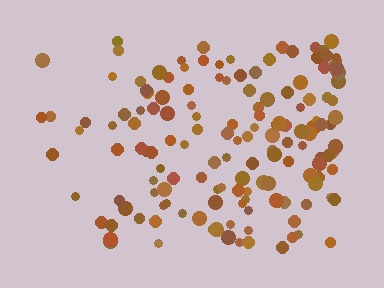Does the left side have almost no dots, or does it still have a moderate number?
Still a moderate number, just noticeably fewer than the right.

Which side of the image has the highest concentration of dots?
The right.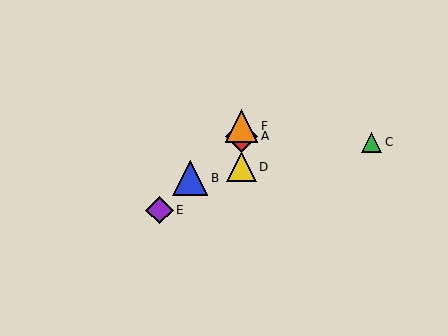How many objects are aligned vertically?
3 objects (A, D, F) are aligned vertically.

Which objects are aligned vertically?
Objects A, D, F are aligned vertically.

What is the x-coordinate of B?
Object B is at x≈190.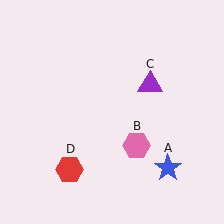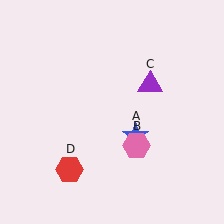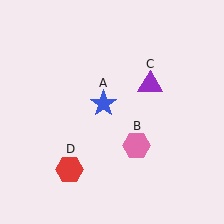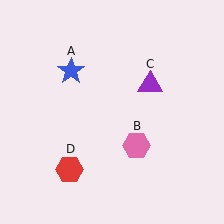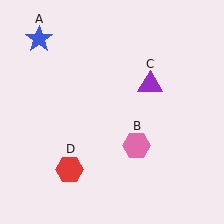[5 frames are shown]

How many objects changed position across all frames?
1 object changed position: blue star (object A).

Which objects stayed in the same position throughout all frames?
Pink hexagon (object B) and purple triangle (object C) and red hexagon (object D) remained stationary.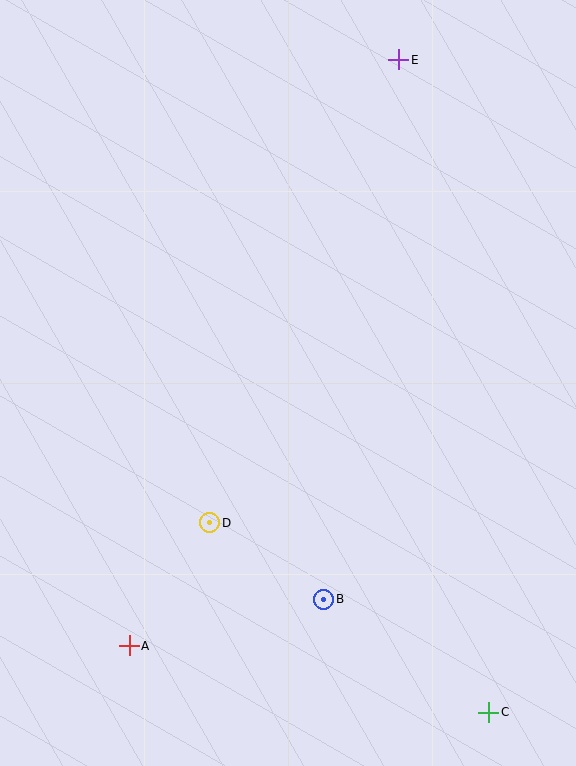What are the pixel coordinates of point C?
Point C is at (489, 712).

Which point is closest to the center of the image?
Point D at (210, 523) is closest to the center.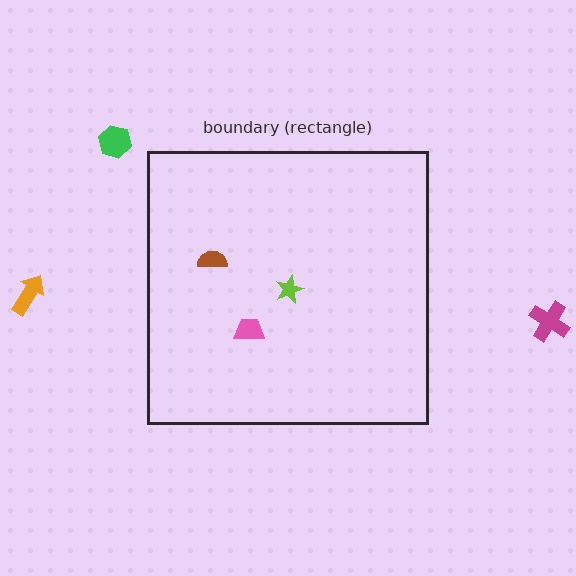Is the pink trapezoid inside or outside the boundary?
Inside.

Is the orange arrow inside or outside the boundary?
Outside.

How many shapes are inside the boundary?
3 inside, 3 outside.